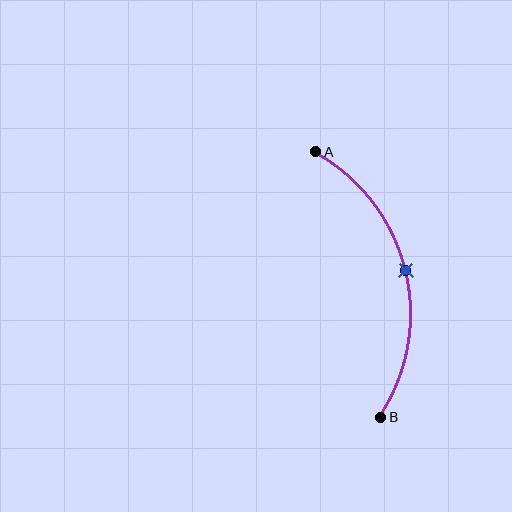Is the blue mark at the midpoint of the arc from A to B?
Yes. The blue mark lies on the arc at equal arc-length from both A and B — it is the arc midpoint.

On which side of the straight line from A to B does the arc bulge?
The arc bulges to the right of the straight line connecting A and B.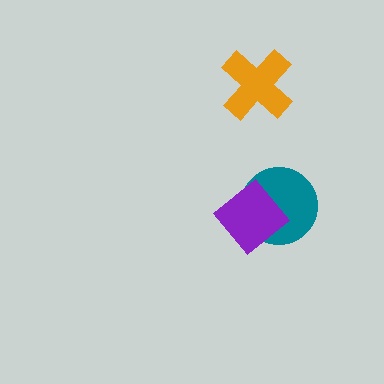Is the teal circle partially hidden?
Yes, it is partially covered by another shape.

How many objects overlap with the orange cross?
0 objects overlap with the orange cross.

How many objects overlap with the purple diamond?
1 object overlaps with the purple diamond.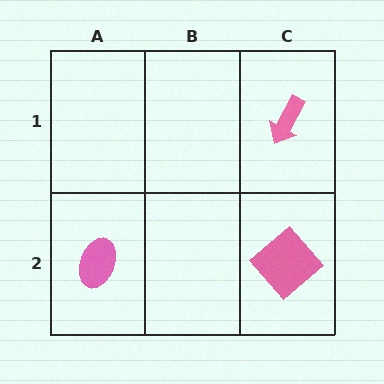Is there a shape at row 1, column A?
No, that cell is empty.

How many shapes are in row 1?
1 shape.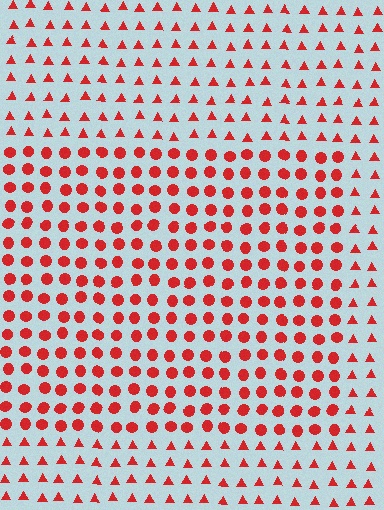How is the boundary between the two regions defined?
The boundary is defined by a change in element shape: circles inside vs. triangles outside. All elements share the same color and spacing.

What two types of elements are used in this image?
The image uses circles inside the rectangle region and triangles outside it.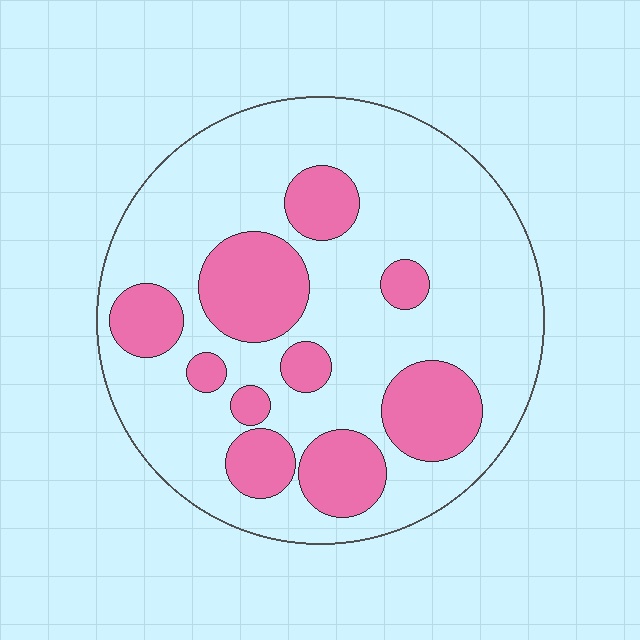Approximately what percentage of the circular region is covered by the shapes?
Approximately 30%.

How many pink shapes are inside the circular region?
10.